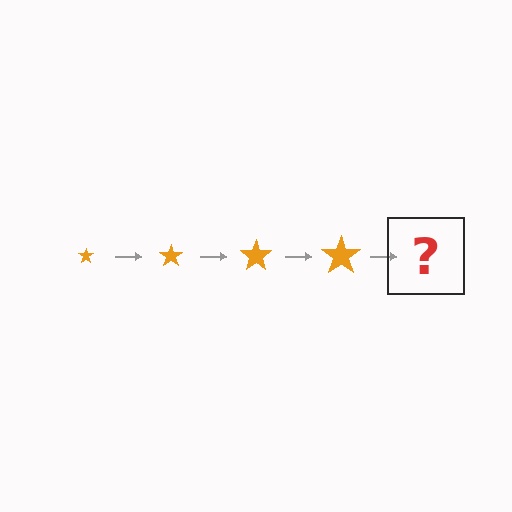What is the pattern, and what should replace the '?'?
The pattern is that the star gets progressively larger each step. The '?' should be an orange star, larger than the previous one.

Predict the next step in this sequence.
The next step is an orange star, larger than the previous one.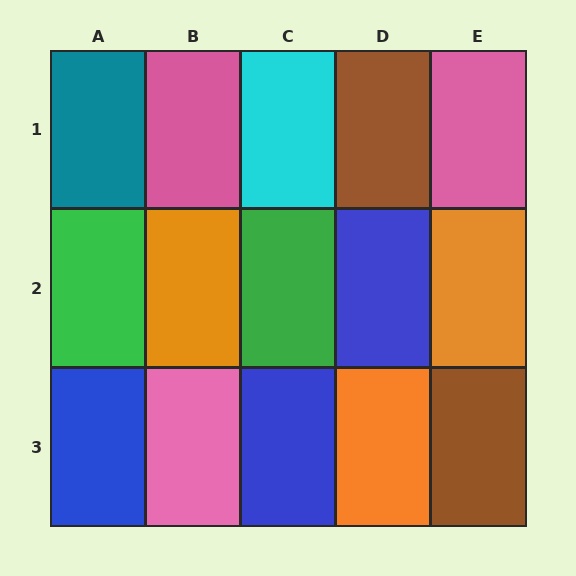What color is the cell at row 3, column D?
Orange.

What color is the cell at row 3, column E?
Brown.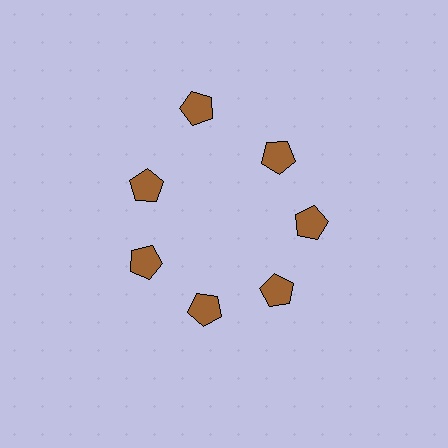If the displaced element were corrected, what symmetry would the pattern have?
It would have 7-fold rotational symmetry — the pattern would map onto itself every 51 degrees.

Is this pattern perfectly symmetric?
No. The 7 brown pentagons are arranged in a ring, but one element near the 12 o'clock position is pushed outward from the center, breaking the 7-fold rotational symmetry.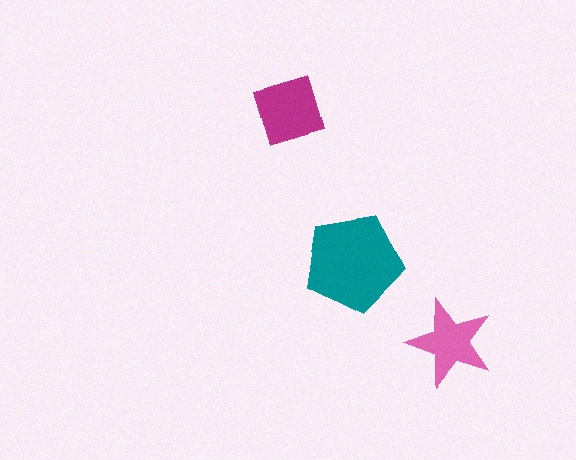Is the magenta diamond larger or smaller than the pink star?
Larger.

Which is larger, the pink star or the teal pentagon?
The teal pentagon.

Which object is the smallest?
The pink star.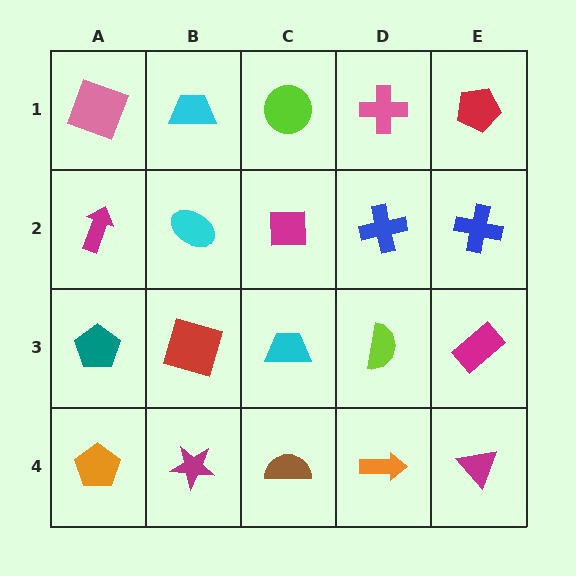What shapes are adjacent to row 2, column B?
A cyan trapezoid (row 1, column B), a red square (row 3, column B), a magenta arrow (row 2, column A), a magenta square (row 2, column C).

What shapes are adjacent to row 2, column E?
A red pentagon (row 1, column E), a magenta rectangle (row 3, column E), a blue cross (row 2, column D).